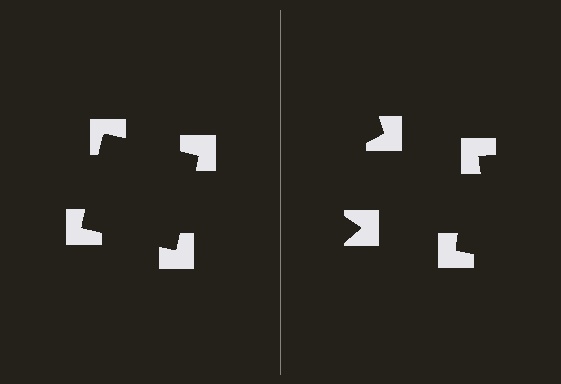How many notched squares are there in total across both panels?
8 — 4 on each side.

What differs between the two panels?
The notched squares are positioned identically on both sides; only the wedge orientations differ. On the left they align to a square; on the right they are misaligned.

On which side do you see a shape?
An illusory square appears on the left side. On the right side the wedge cuts are rotated, so no coherent shape forms.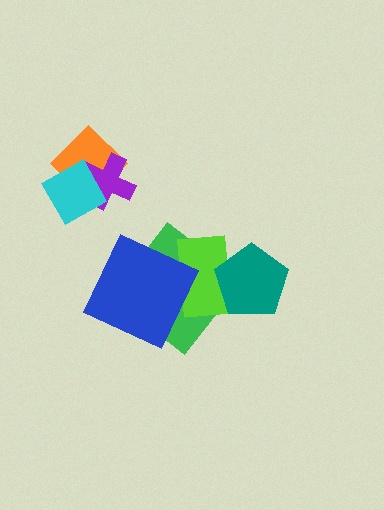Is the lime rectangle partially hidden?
Yes, it is partially covered by another shape.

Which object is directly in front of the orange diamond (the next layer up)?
The purple cross is directly in front of the orange diamond.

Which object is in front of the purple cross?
The cyan diamond is in front of the purple cross.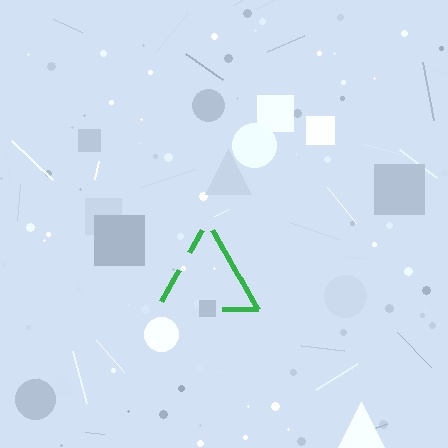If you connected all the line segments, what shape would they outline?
They would outline a triangle.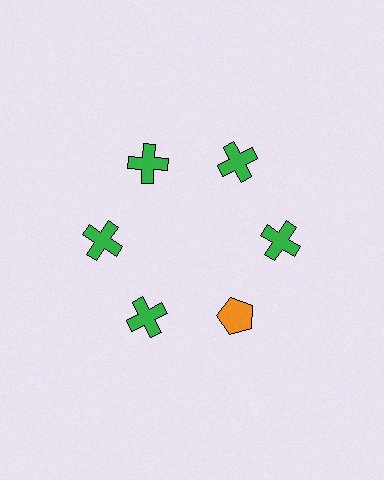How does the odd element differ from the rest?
It differs in both color (orange instead of green) and shape (pentagon instead of cross).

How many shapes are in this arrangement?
There are 6 shapes arranged in a ring pattern.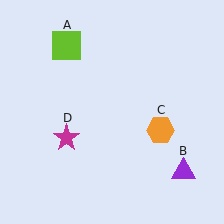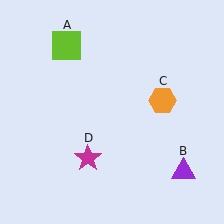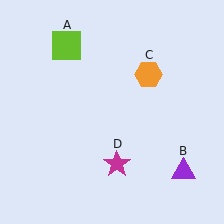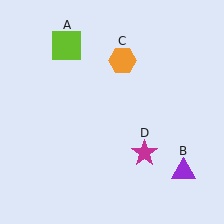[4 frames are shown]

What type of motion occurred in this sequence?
The orange hexagon (object C), magenta star (object D) rotated counterclockwise around the center of the scene.